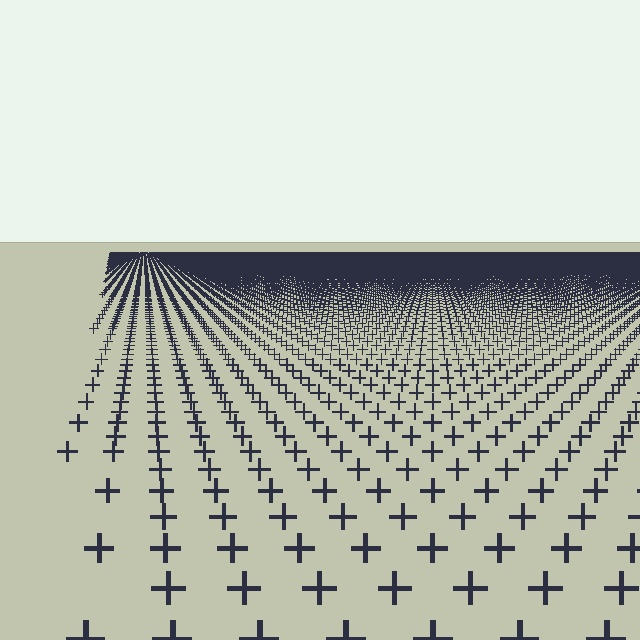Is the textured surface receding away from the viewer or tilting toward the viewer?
The surface is receding away from the viewer. Texture elements get smaller and denser toward the top.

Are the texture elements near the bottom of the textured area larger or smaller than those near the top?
Larger. Near the bottom, elements are closer to the viewer and appear at a bigger on-screen size.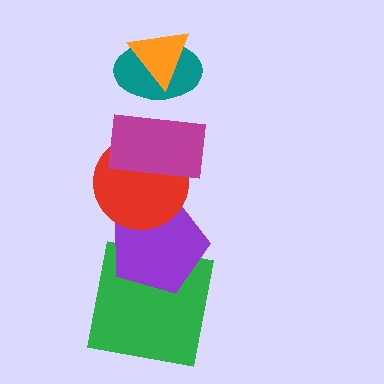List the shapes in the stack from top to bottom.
From top to bottom: the orange triangle, the teal ellipse, the magenta rectangle, the red circle, the purple pentagon, the green square.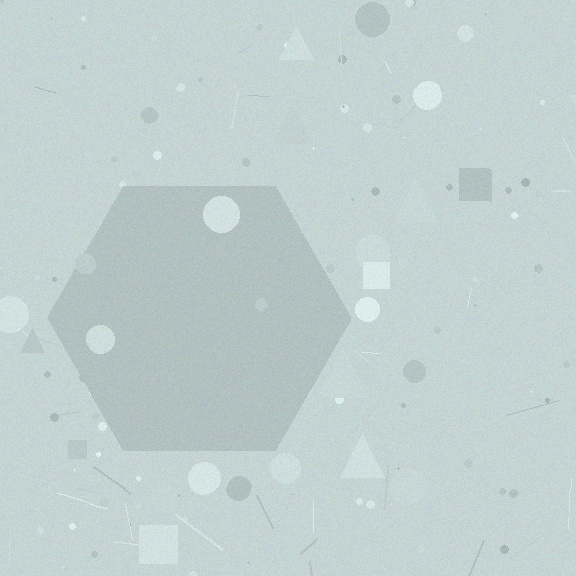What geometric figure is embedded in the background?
A hexagon is embedded in the background.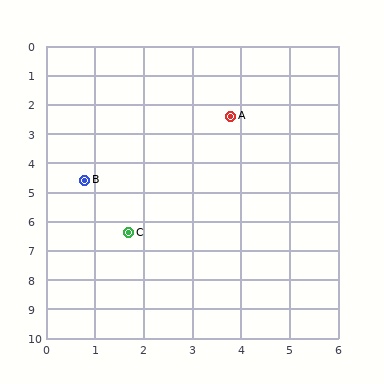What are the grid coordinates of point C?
Point C is at approximately (1.7, 6.4).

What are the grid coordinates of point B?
Point B is at approximately (0.8, 4.6).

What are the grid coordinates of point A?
Point A is at approximately (3.8, 2.4).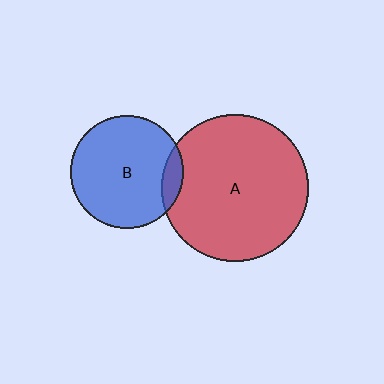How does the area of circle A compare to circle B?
Approximately 1.7 times.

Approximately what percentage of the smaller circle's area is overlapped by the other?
Approximately 10%.